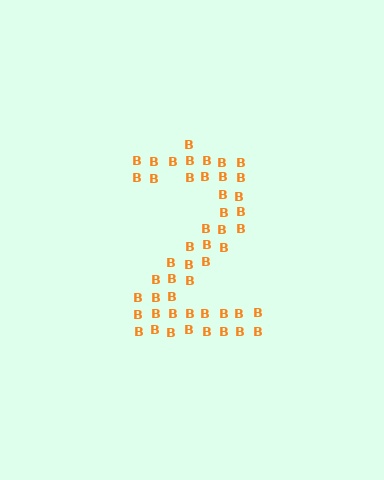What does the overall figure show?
The overall figure shows the digit 2.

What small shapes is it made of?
It is made of small letter B's.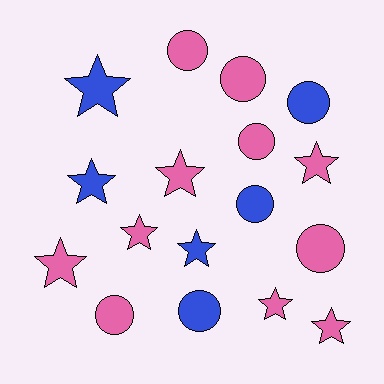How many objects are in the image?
There are 17 objects.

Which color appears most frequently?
Pink, with 11 objects.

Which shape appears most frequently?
Star, with 9 objects.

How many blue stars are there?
There are 3 blue stars.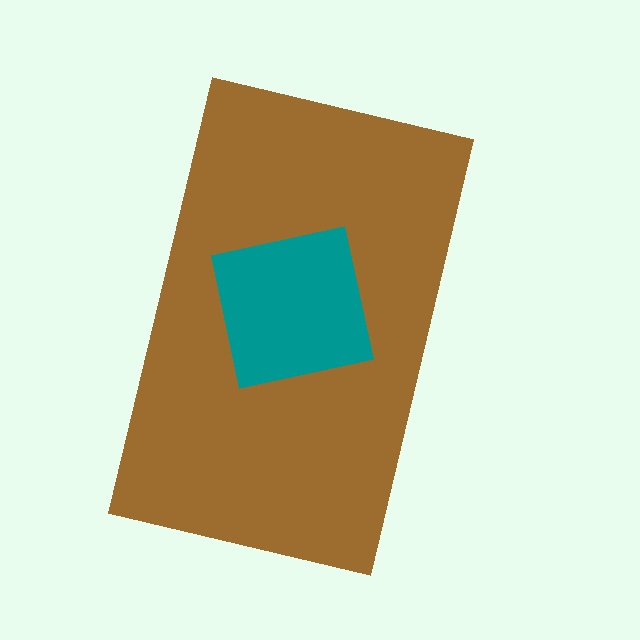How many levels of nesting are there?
2.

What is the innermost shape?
The teal square.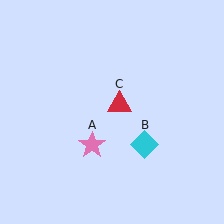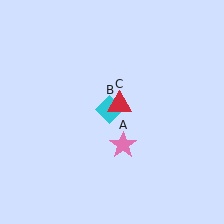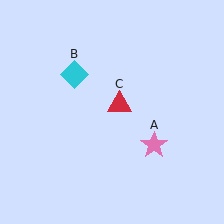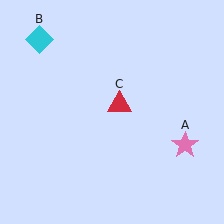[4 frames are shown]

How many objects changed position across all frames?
2 objects changed position: pink star (object A), cyan diamond (object B).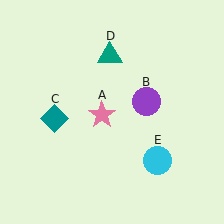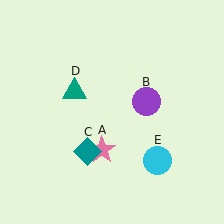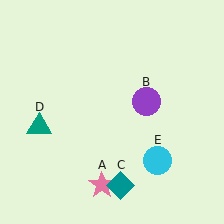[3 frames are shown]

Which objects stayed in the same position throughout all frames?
Purple circle (object B) and cyan circle (object E) remained stationary.